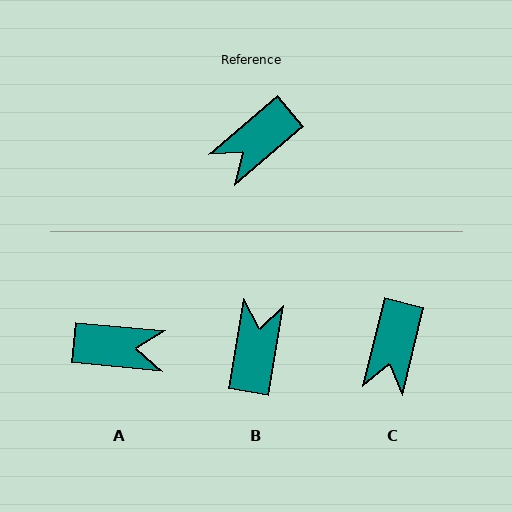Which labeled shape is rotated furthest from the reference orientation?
B, about 140 degrees away.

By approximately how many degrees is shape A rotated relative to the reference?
Approximately 134 degrees counter-clockwise.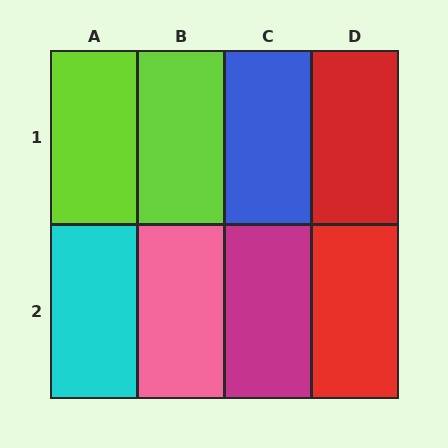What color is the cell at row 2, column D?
Red.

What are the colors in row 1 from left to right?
Lime, lime, blue, red.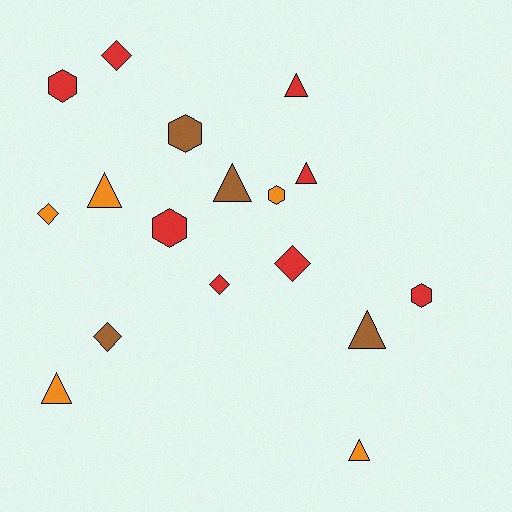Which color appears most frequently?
Red, with 8 objects.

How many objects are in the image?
There are 17 objects.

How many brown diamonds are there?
There is 1 brown diamond.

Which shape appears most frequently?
Triangle, with 7 objects.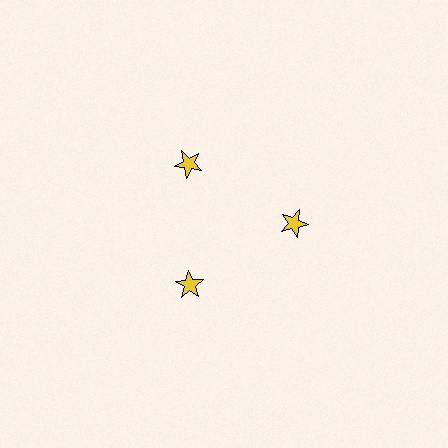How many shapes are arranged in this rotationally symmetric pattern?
There are 3 shapes, arranged in 3 groups of 1.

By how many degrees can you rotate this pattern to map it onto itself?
The pattern maps onto itself every 120 degrees of rotation.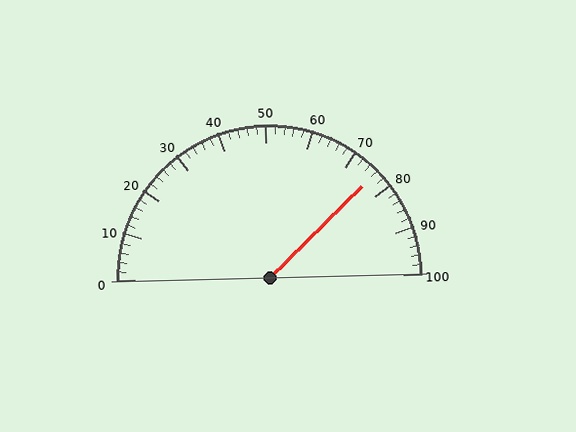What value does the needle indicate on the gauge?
The needle indicates approximately 76.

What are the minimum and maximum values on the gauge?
The gauge ranges from 0 to 100.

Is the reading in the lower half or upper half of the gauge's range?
The reading is in the upper half of the range (0 to 100).